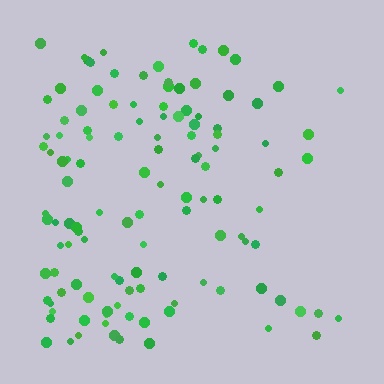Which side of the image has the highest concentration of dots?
The left.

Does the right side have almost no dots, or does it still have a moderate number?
Still a moderate number, just noticeably fewer than the left.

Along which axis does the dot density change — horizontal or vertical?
Horizontal.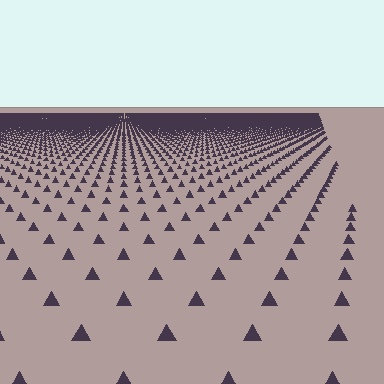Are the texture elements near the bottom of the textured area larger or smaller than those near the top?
Larger. Near the bottom, elements are closer to the viewer and appear at a bigger on-screen size.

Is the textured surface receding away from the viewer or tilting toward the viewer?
The surface is receding away from the viewer. Texture elements get smaller and denser toward the top.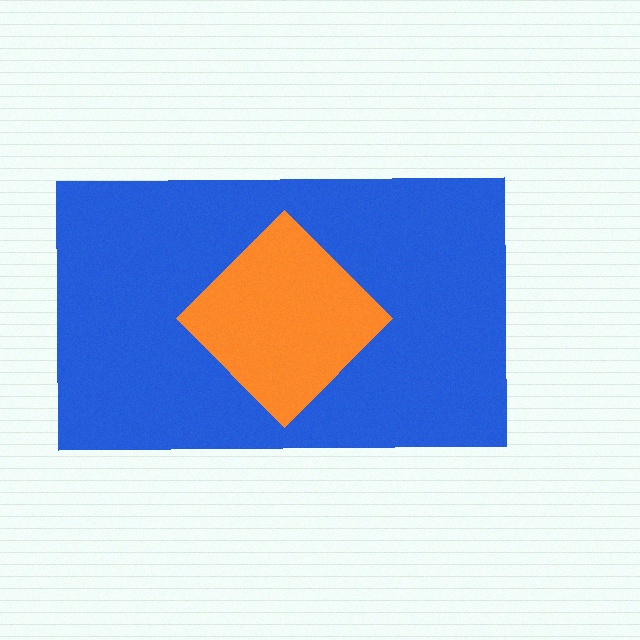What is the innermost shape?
The orange diamond.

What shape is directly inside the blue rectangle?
The orange diamond.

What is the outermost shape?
The blue rectangle.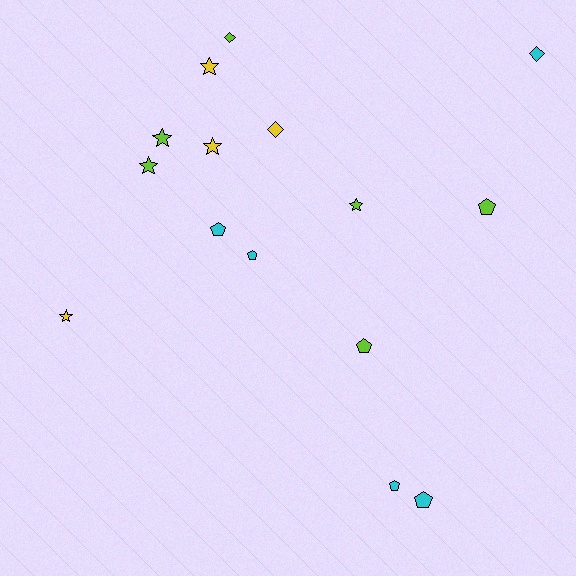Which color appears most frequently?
Lime, with 6 objects.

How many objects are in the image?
There are 15 objects.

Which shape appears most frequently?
Pentagon, with 6 objects.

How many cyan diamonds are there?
There is 1 cyan diamond.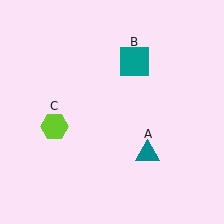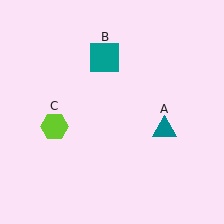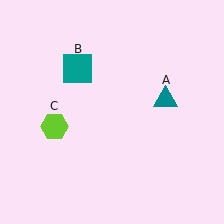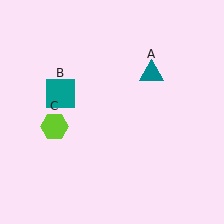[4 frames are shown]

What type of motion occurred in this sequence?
The teal triangle (object A), teal square (object B) rotated counterclockwise around the center of the scene.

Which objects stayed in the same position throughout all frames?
Lime hexagon (object C) remained stationary.